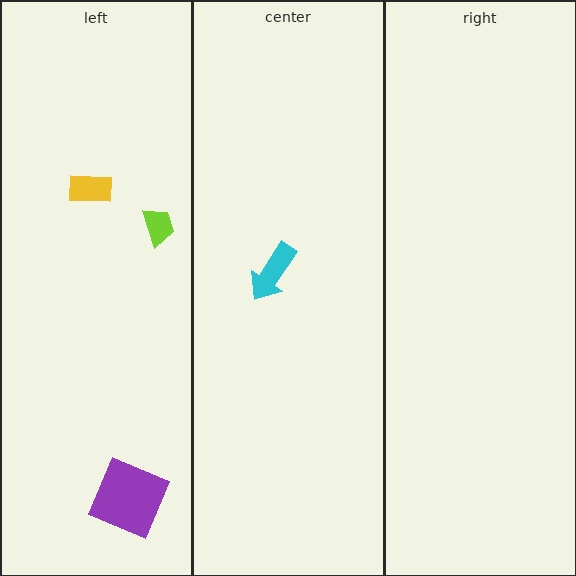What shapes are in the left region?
The yellow rectangle, the lime trapezoid, the purple square.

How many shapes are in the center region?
1.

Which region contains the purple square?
The left region.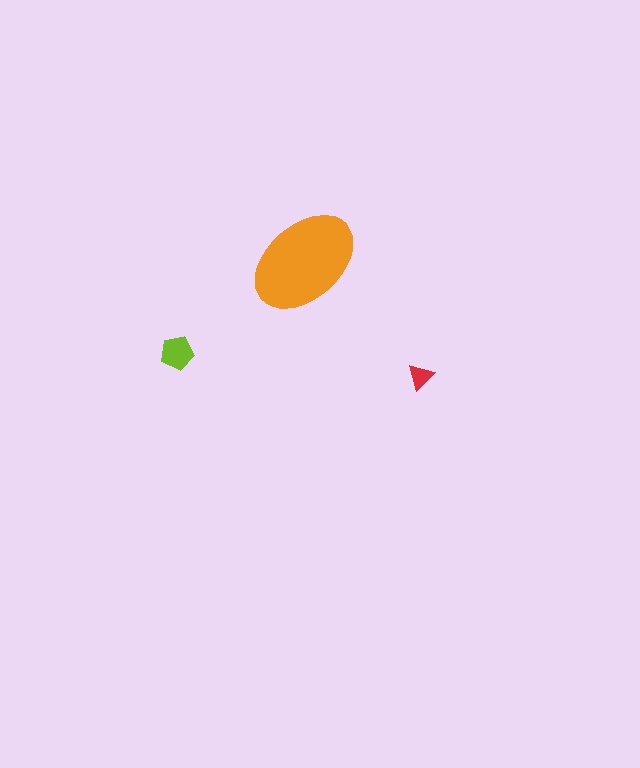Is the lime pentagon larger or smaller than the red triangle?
Larger.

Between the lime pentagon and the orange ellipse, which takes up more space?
The orange ellipse.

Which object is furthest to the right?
The red triangle is rightmost.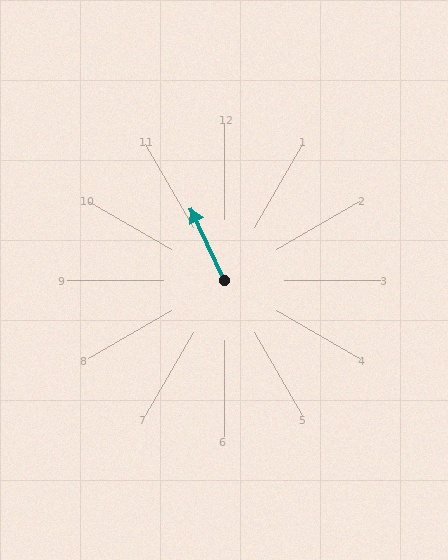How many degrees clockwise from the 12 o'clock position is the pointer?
Approximately 335 degrees.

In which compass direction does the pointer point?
Northwest.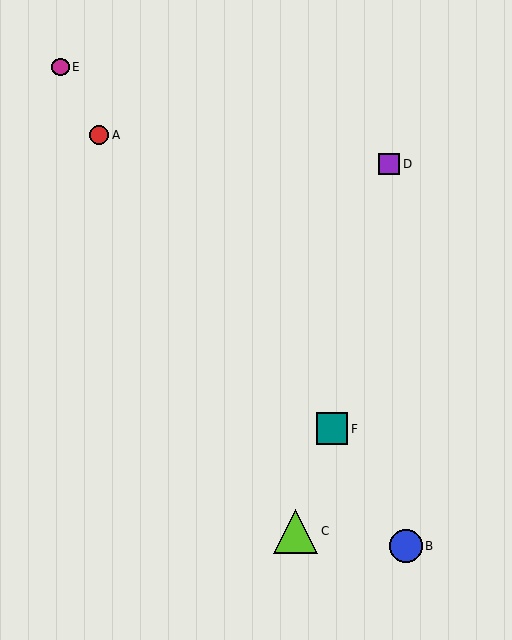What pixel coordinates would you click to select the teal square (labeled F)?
Click at (332, 429) to select the teal square F.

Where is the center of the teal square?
The center of the teal square is at (332, 429).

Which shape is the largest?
The lime triangle (labeled C) is the largest.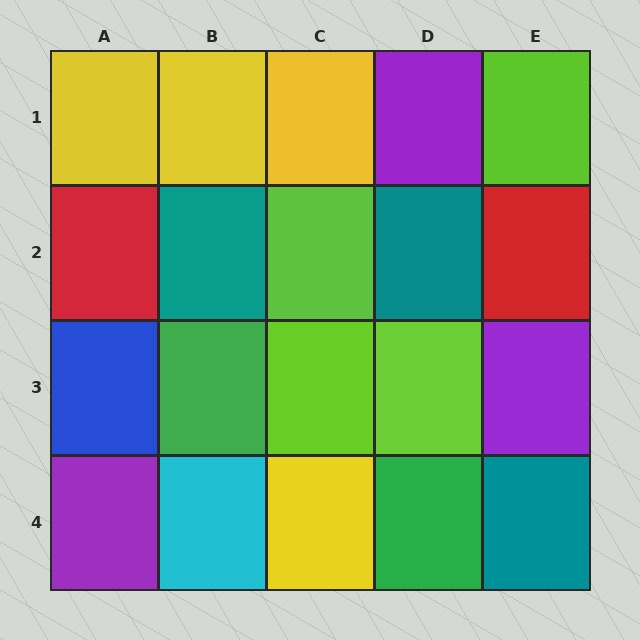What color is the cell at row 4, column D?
Green.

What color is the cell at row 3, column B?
Green.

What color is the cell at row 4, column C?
Yellow.